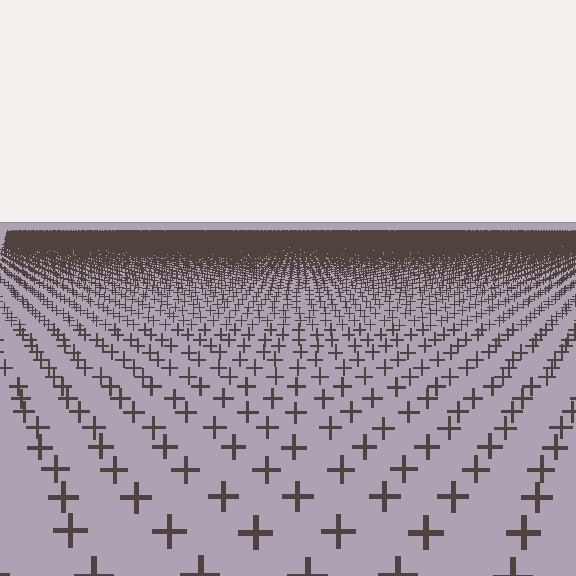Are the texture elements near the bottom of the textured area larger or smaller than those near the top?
Larger. Near the bottom, elements are closer to the viewer and appear at a bigger on-screen size.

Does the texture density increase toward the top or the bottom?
Density increases toward the top.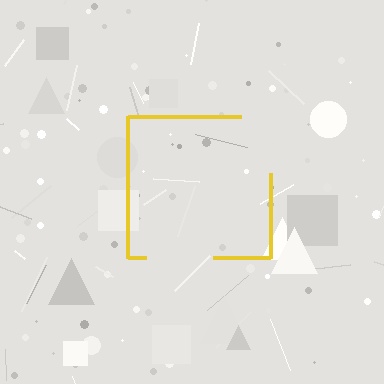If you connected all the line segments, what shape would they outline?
They would outline a square.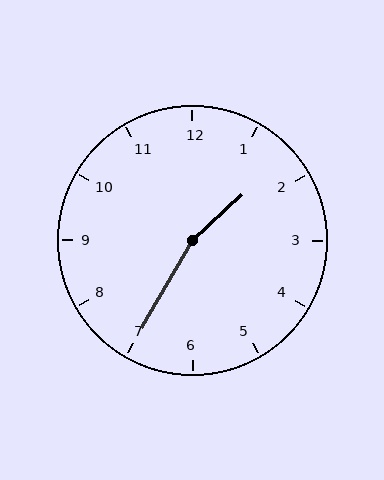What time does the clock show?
1:35.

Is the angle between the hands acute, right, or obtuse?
It is obtuse.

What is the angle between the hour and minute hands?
Approximately 162 degrees.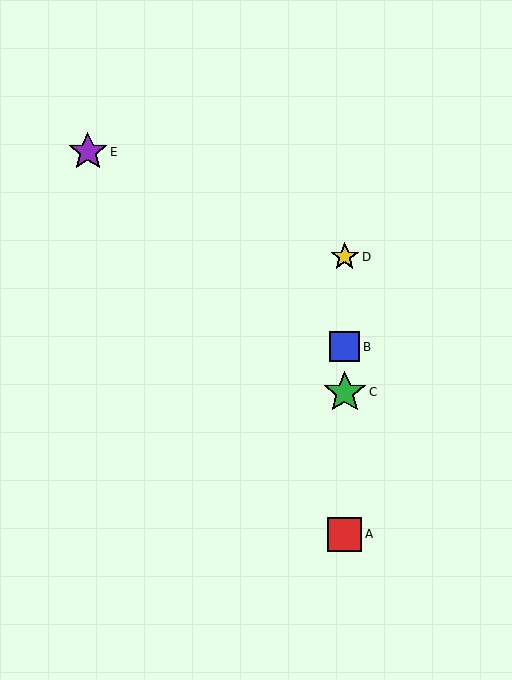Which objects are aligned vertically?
Objects A, B, C, D are aligned vertically.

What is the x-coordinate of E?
Object E is at x≈88.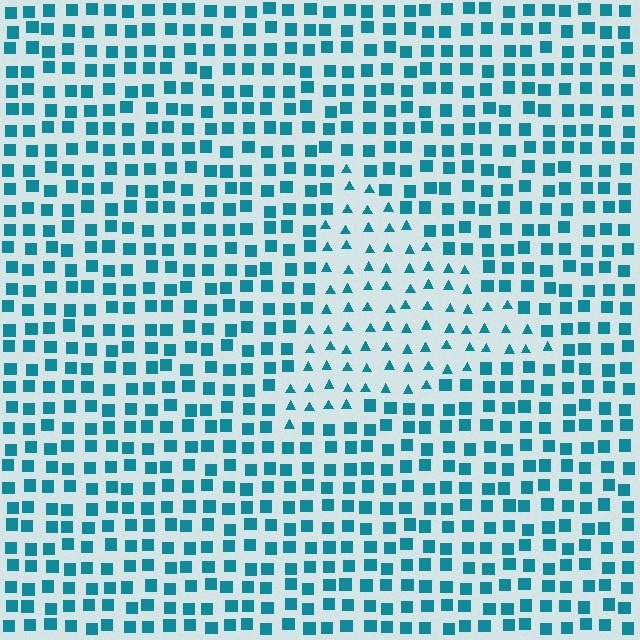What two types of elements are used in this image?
The image uses triangles inside the triangle region and squares outside it.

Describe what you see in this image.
The image is filled with small teal elements arranged in a uniform grid. A triangle-shaped region contains triangles, while the surrounding area contains squares. The boundary is defined purely by the change in element shape.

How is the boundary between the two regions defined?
The boundary is defined by a change in element shape: triangles inside vs. squares outside. All elements share the same color and spacing.